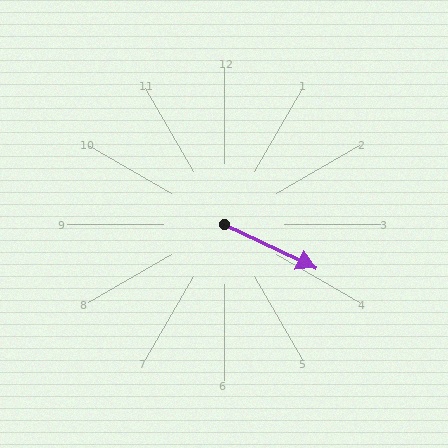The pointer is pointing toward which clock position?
Roughly 4 o'clock.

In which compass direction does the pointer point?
Southeast.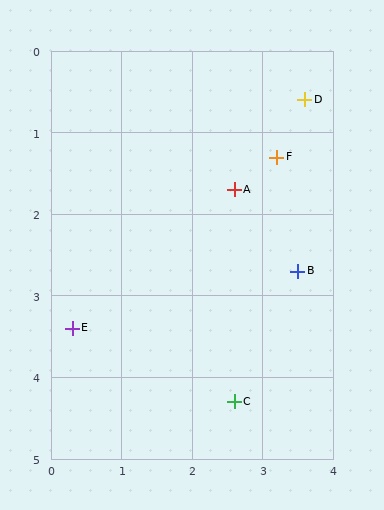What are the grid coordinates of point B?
Point B is at approximately (3.5, 2.7).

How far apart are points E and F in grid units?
Points E and F are about 3.6 grid units apart.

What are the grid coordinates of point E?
Point E is at approximately (0.3, 3.4).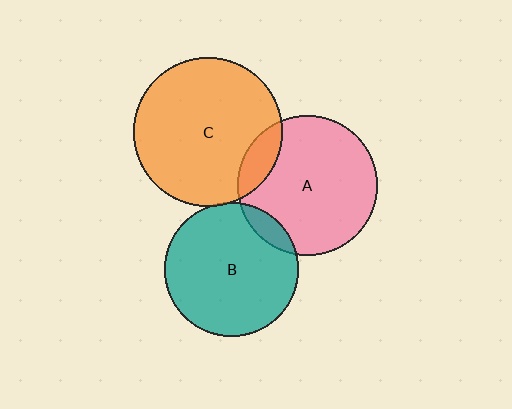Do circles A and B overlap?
Yes.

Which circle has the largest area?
Circle C (orange).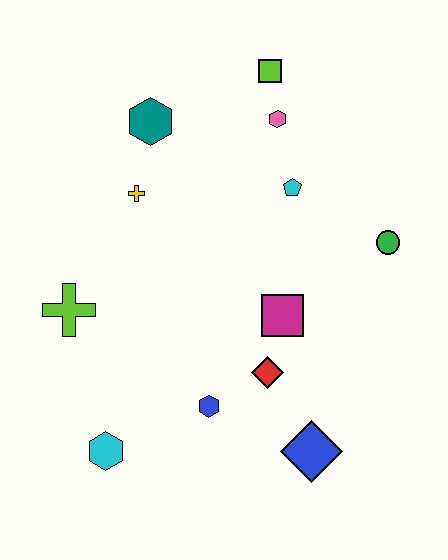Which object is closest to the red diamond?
The magenta square is closest to the red diamond.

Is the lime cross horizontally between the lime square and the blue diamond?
No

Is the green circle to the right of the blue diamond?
Yes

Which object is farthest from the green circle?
The cyan hexagon is farthest from the green circle.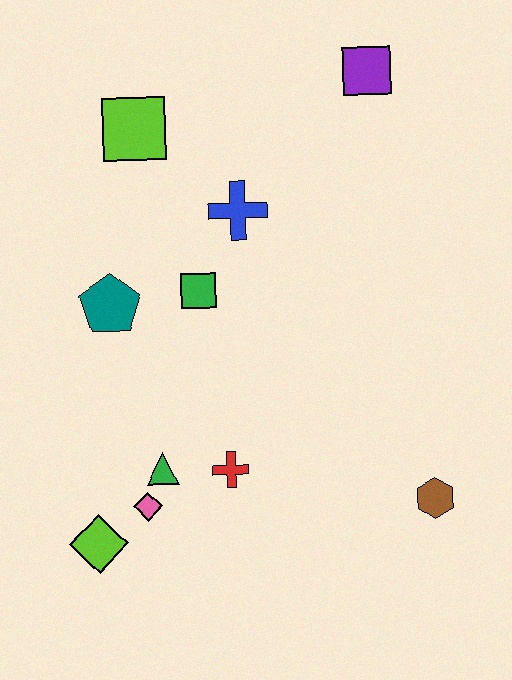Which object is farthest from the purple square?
The lime diamond is farthest from the purple square.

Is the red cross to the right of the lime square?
Yes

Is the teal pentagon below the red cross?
No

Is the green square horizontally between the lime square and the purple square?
Yes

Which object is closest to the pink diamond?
The green triangle is closest to the pink diamond.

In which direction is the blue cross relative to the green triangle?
The blue cross is above the green triangle.